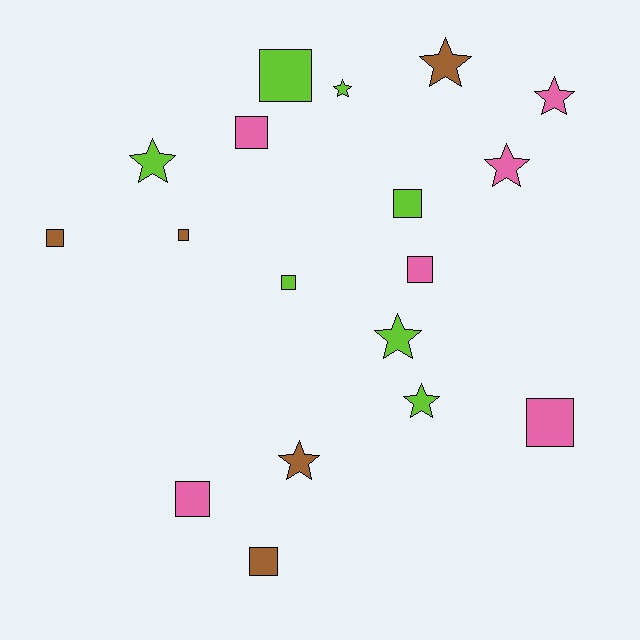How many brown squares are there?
There are 3 brown squares.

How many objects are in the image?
There are 18 objects.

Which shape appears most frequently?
Square, with 10 objects.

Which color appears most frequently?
Lime, with 7 objects.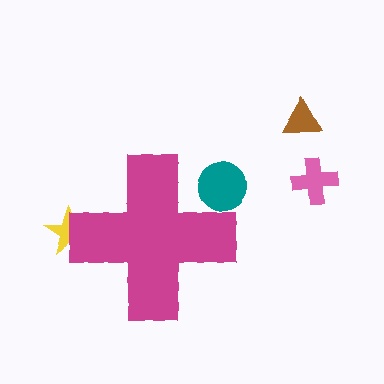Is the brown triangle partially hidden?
No, the brown triangle is fully visible.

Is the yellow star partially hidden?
Yes, the yellow star is partially hidden behind the magenta cross.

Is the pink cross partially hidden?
No, the pink cross is fully visible.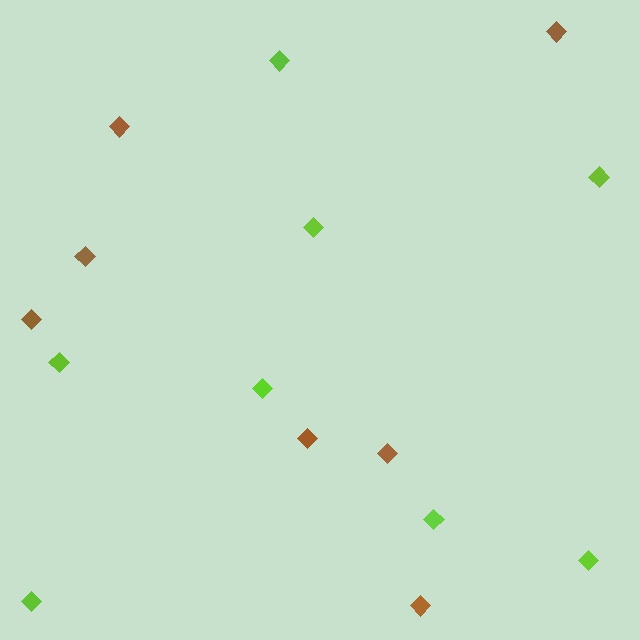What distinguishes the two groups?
There are 2 groups: one group of brown diamonds (7) and one group of lime diamonds (8).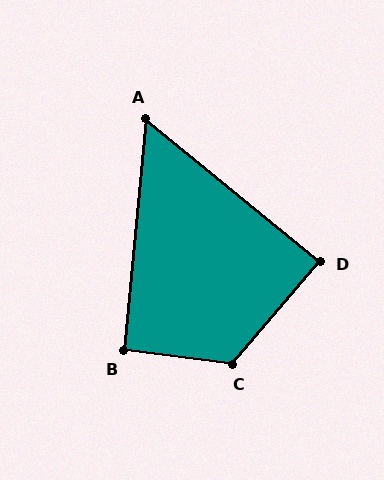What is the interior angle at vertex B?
Approximately 91 degrees (approximately right).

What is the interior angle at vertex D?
Approximately 89 degrees (approximately right).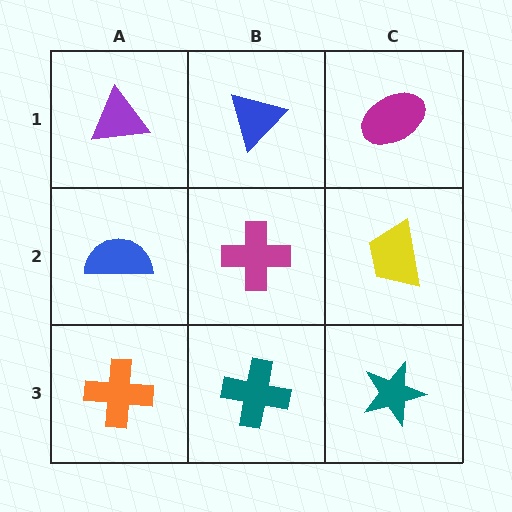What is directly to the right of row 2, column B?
A yellow trapezoid.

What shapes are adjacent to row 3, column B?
A magenta cross (row 2, column B), an orange cross (row 3, column A), a teal star (row 3, column C).